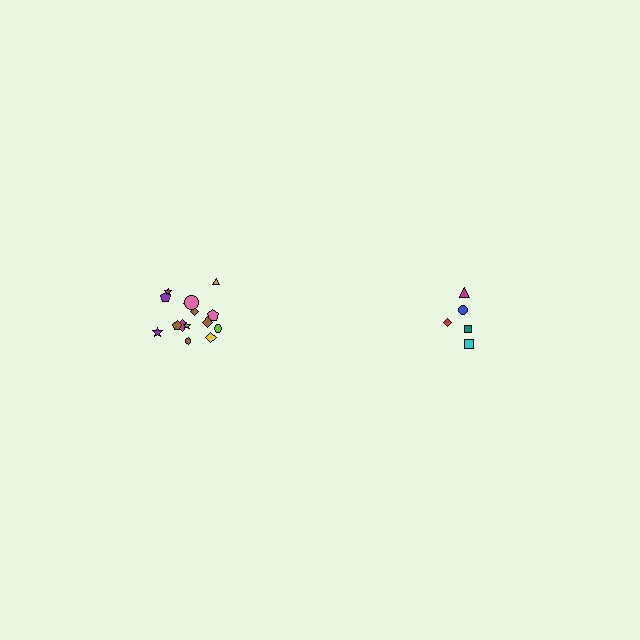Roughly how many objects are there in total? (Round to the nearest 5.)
Roughly 20 objects in total.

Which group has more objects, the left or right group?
The left group.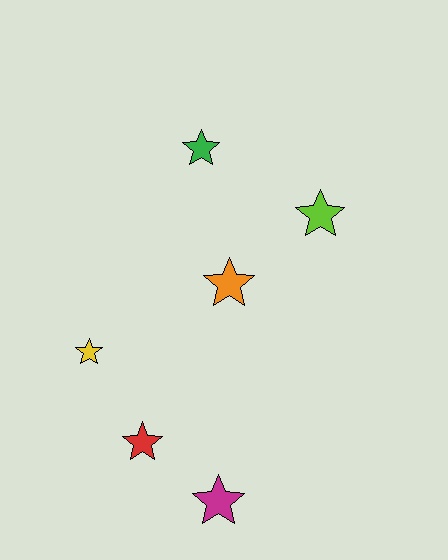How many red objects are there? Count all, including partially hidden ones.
There is 1 red object.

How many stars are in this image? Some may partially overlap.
There are 6 stars.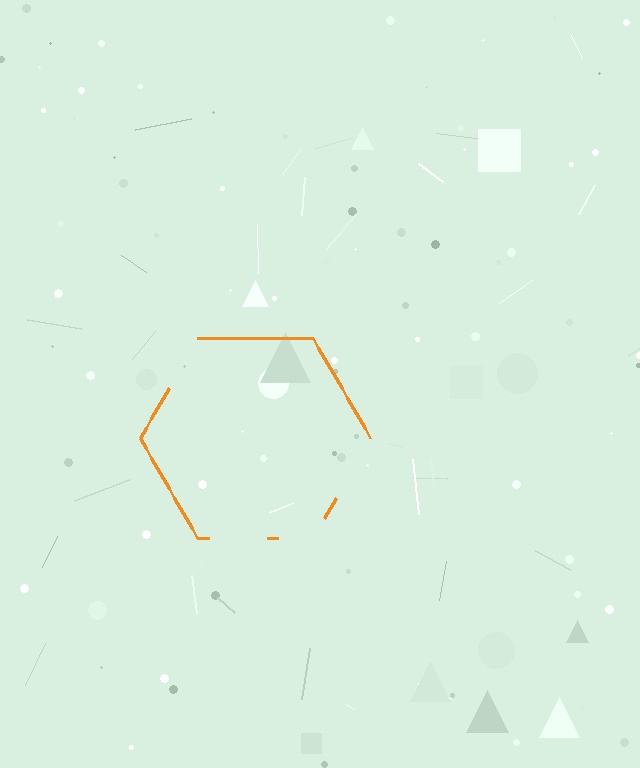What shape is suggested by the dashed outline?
The dashed outline suggests a hexagon.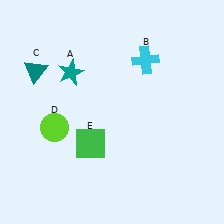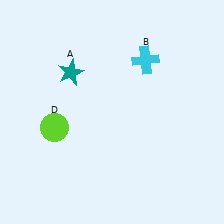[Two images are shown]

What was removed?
The green square (E), the teal triangle (C) were removed in Image 2.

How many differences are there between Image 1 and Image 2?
There are 2 differences between the two images.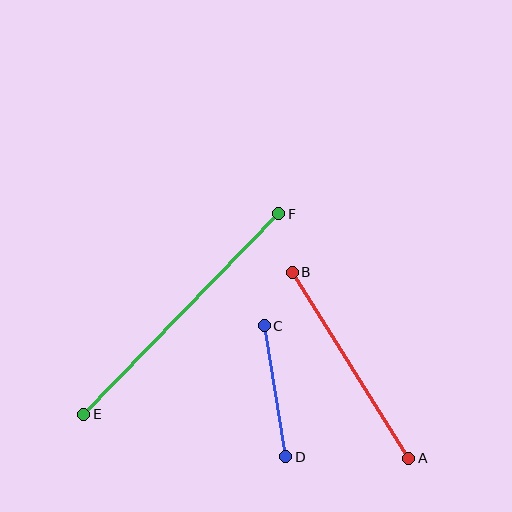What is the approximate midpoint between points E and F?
The midpoint is at approximately (181, 314) pixels.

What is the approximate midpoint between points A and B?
The midpoint is at approximately (351, 365) pixels.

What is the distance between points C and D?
The distance is approximately 133 pixels.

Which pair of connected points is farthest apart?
Points E and F are farthest apart.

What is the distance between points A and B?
The distance is approximately 220 pixels.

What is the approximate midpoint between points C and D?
The midpoint is at approximately (275, 391) pixels.